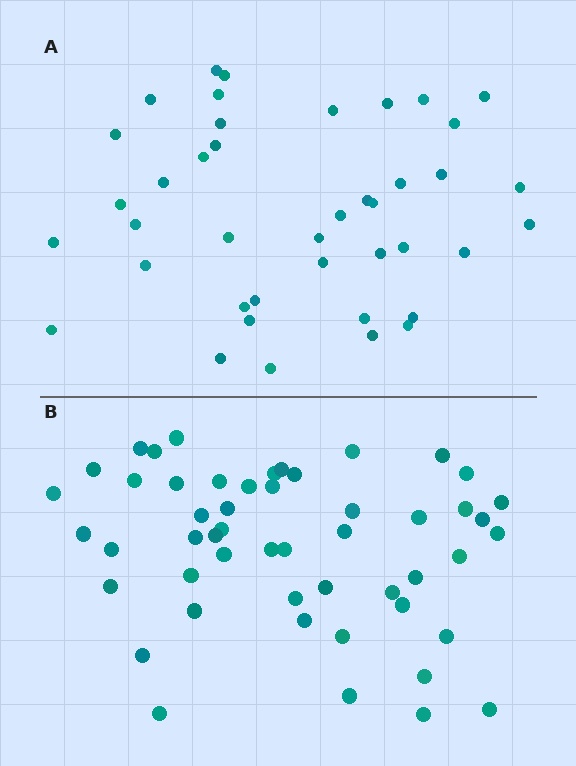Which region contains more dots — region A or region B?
Region B (the bottom region) has more dots.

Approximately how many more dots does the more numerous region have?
Region B has roughly 10 or so more dots than region A.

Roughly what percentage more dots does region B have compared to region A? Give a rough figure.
About 25% more.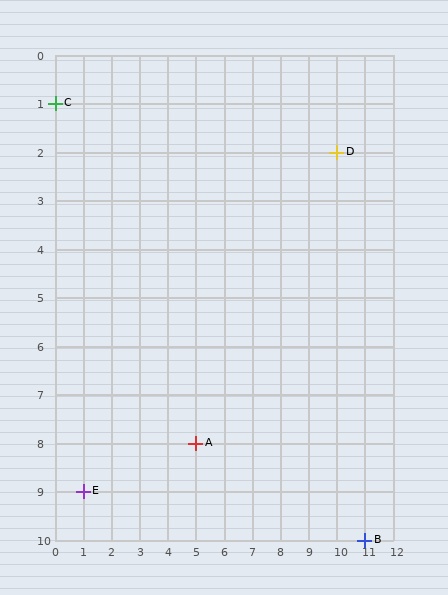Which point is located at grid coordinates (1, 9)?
Point E is at (1, 9).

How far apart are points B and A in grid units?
Points B and A are 6 columns and 2 rows apart (about 6.3 grid units diagonally).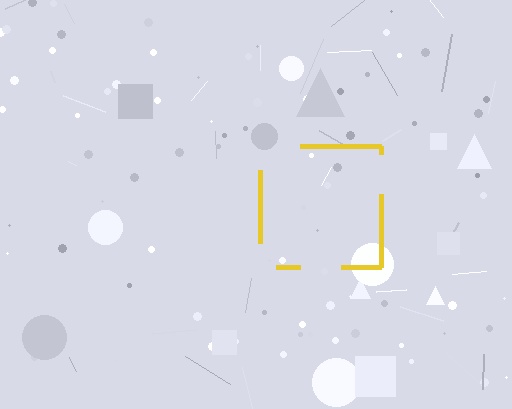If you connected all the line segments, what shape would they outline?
They would outline a square.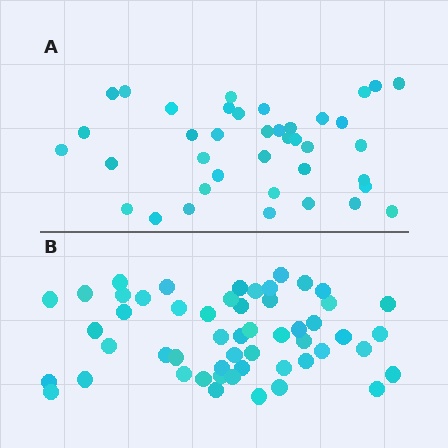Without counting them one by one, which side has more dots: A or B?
Region B (the bottom region) has more dots.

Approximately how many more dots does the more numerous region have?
Region B has approximately 15 more dots than region A.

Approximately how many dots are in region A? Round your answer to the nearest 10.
About 40 dots. (The exact count is 39, which rounds to 40.)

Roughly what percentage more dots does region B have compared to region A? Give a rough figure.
About 35% more.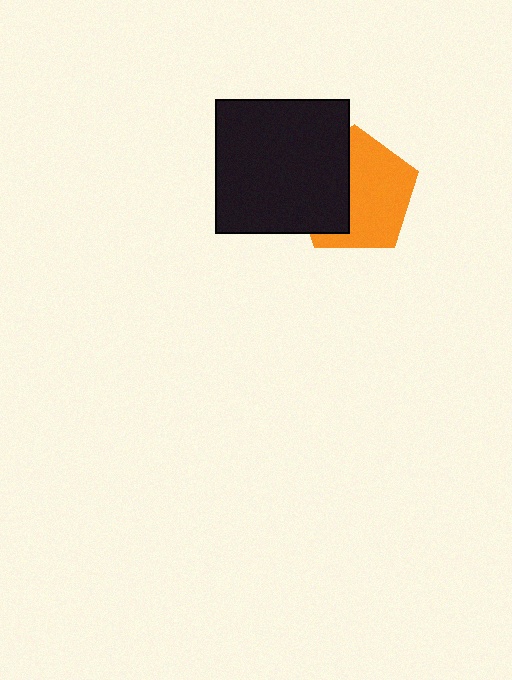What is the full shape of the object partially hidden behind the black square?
The partially hidden object is an orange pentagon.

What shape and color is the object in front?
The object in front is a black square.